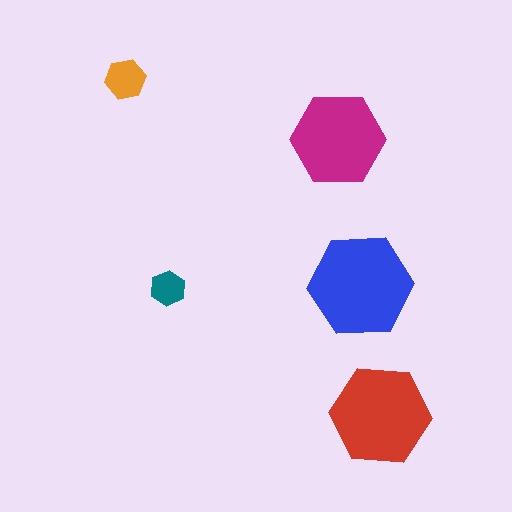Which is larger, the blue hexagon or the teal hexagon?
The blue one.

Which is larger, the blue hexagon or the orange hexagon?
The blue one.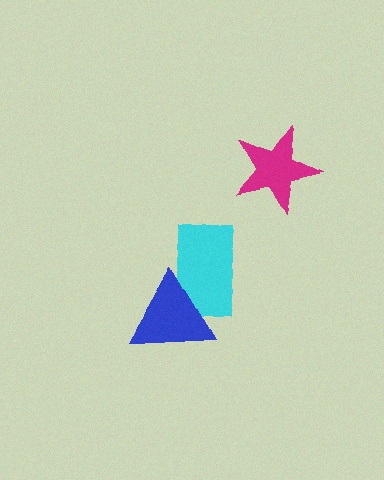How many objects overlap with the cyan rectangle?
1 object overlaps with the cyan rectangle.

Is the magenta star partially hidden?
No, no other shape covers it.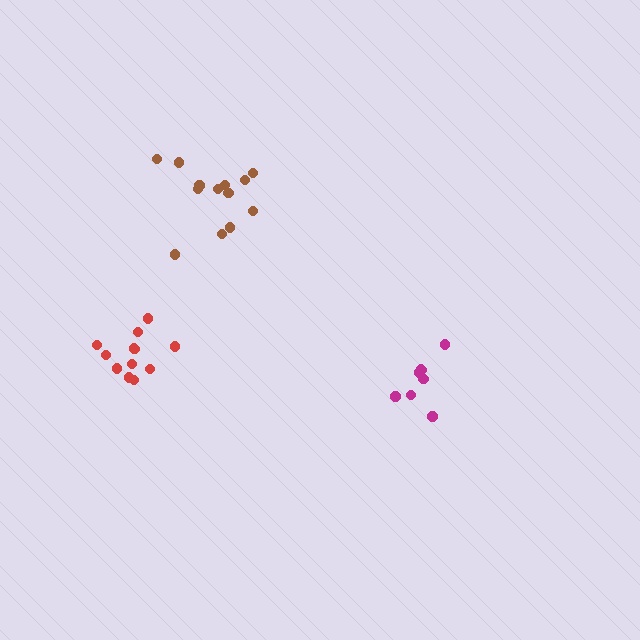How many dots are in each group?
Group 1: 8 dots, Group 2: 13 dots, Group 3: 12 dots (33 total).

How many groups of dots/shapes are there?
There are 3 groups.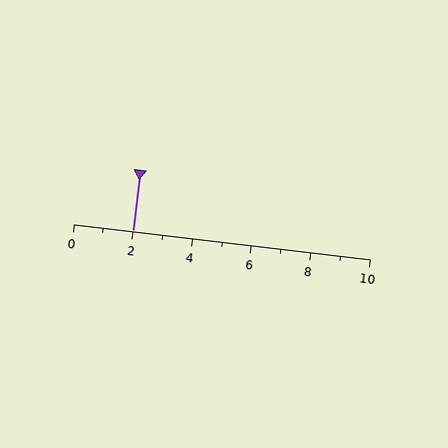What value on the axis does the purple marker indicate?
The marker indicates approximately 2.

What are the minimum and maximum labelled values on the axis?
The axis runs from 0 to 10.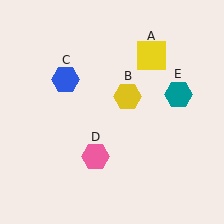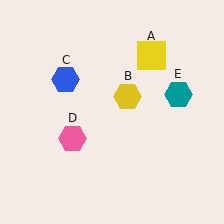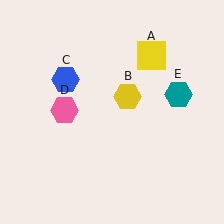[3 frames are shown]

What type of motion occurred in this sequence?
The pink hexagon (object D) rotated clockwise around the center of the scene.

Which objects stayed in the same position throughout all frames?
Yellow square (object A) and yellow hexagon (object B) and blue hexagon (object C) and teal hexagon (object E) remained stationary.